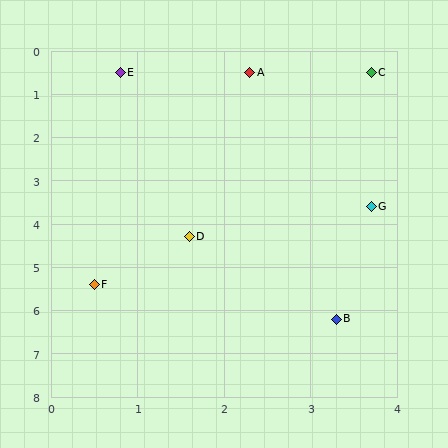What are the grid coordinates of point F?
Point F is at approximately (0.5, 5.4).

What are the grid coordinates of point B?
Point B is at approximately (3.3, 6.2).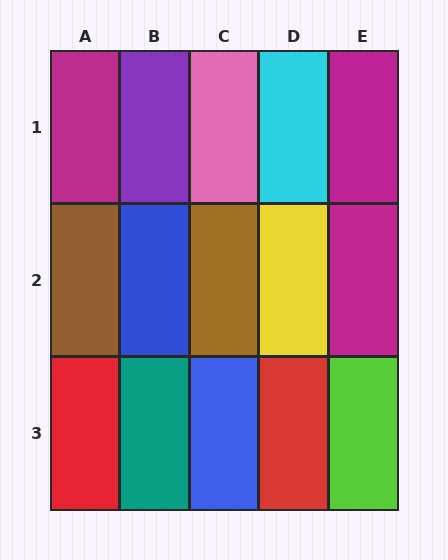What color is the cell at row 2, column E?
Magenta.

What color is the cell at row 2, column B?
Blue.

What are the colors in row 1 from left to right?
Magenta, purple, pink, cyan, magenta.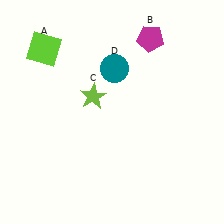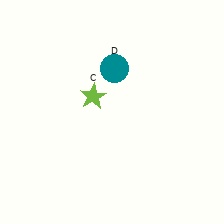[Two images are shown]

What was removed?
The lime square (A), the magenta pentagon (B) were removed in Image 2.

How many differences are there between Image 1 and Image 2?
There are 2 differences between the two images.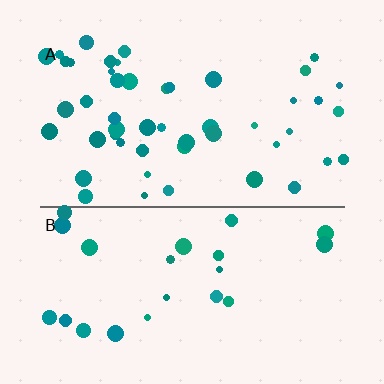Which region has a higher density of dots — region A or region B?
A (the top).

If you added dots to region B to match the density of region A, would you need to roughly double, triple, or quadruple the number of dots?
Approximately double.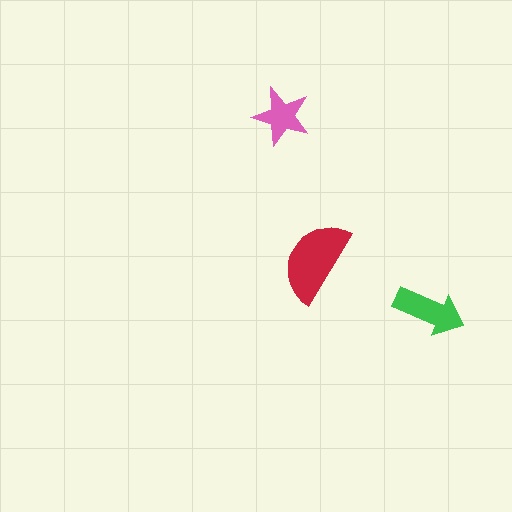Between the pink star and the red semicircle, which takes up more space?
The red semicircle.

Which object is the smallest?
The pink star.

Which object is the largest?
The red semicircle.